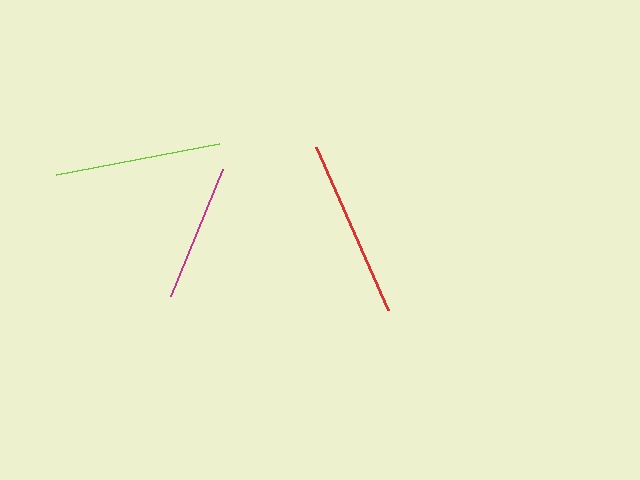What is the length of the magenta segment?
The magenta segment is approximately 137 pixels long.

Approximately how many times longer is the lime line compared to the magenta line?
The lime line is approximately 1.2 times the length of the magenta line.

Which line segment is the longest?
The red line is the longest at approximately 177 pixels.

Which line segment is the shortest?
The magenta line is the shortest at approximately 137 pixels.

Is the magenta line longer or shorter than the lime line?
The lime line is longer than the magenta line.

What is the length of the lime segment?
The lime segment is approximately 166 pixels long.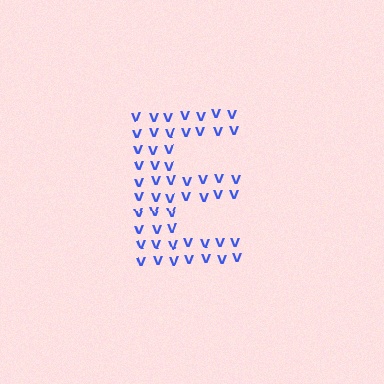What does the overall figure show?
The overall figure shows the letter E.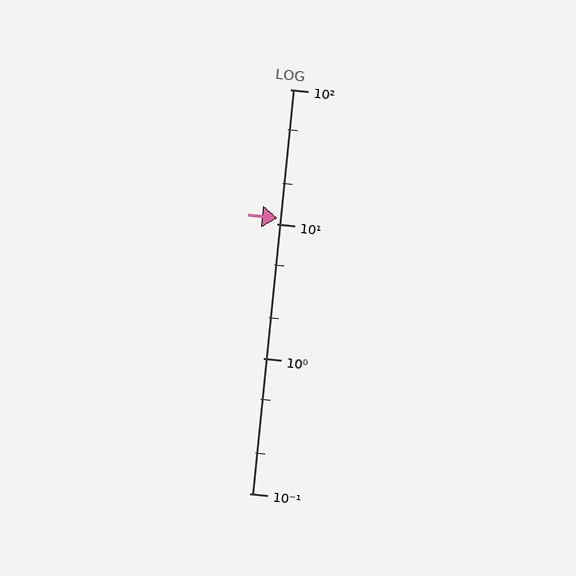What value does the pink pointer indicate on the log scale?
The pointer indicates approximately 11.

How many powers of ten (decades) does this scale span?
The scale spans 3 decades, from 0.1 to 100.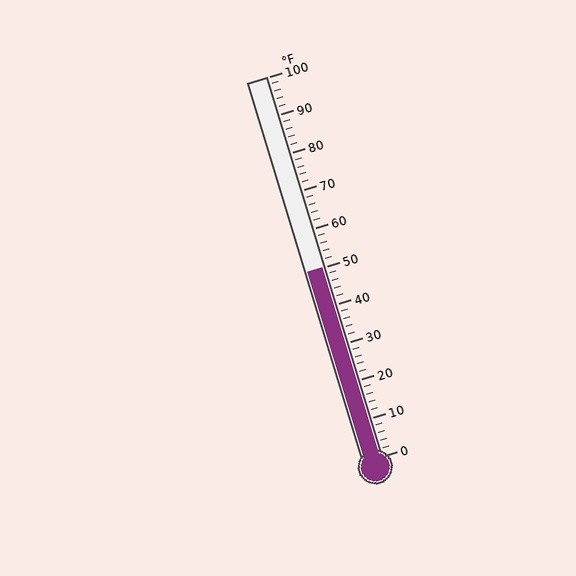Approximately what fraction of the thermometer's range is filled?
The thermometer is filled to approximately 50% of its range.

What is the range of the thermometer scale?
The thermometer scale ranges from 0°F to 100°F.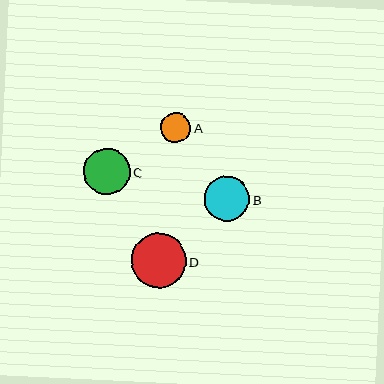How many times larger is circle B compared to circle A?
Circle B is approximately 1.5 times the size of circle A.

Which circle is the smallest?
Circle A is the smallest with a size of approximately 30 pixels.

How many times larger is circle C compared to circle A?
Circle C is approximately 1.6 times the size of circle A.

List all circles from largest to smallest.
From largest to smallest: D, C, B, A.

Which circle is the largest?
Circle D is the largest with a size of approximately 55 pixels.